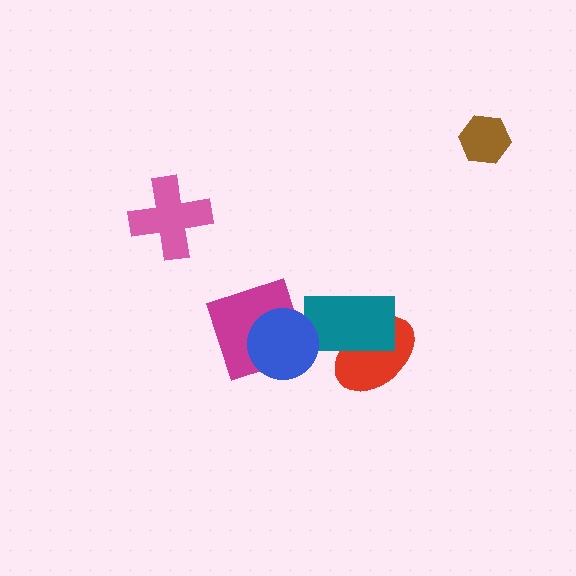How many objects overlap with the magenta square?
1 object overlaps with the magenta square.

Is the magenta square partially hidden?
Yes, it is partially covered by another shape.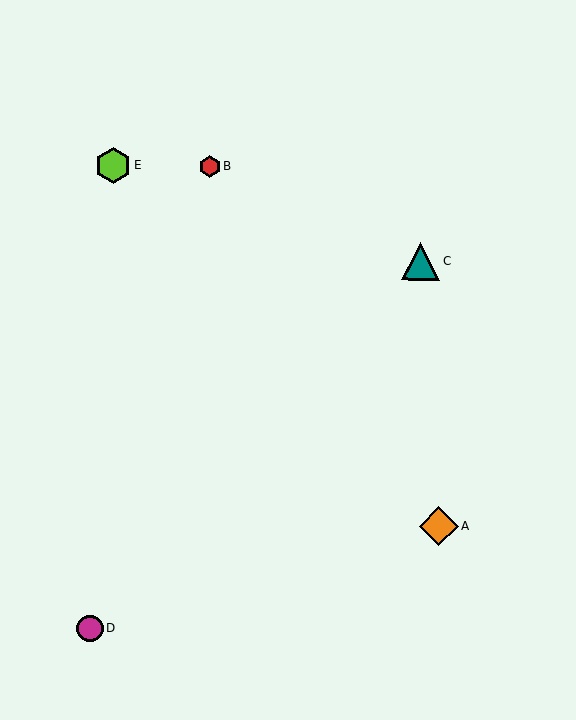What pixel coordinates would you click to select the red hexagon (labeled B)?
Click at (210, 166) to select the red hexagon B.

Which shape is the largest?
The orange diamond (labeled A) is the largest.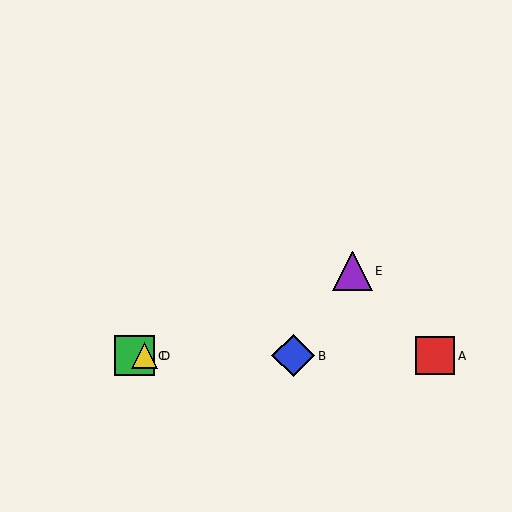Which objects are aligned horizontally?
Objects A, B, C, D are aligned horizontally.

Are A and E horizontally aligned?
No, A is at y≈356 and E is at y≈271.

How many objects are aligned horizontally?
4 objects (A, B, C, D) are aligned horizontally.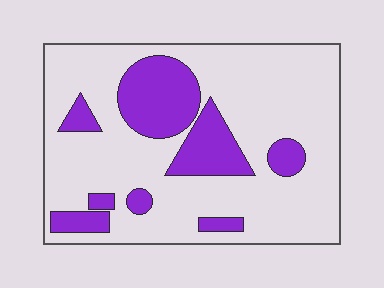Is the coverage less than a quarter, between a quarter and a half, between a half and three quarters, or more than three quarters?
Less than a quarter.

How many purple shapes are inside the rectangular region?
8.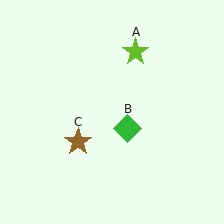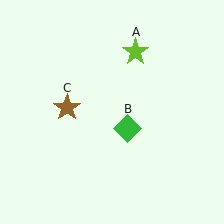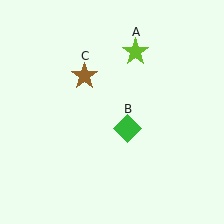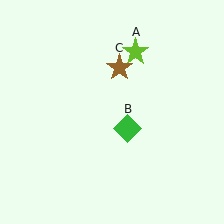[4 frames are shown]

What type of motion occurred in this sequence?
The brown star (object C) rotated clockwise around the center of the scene.